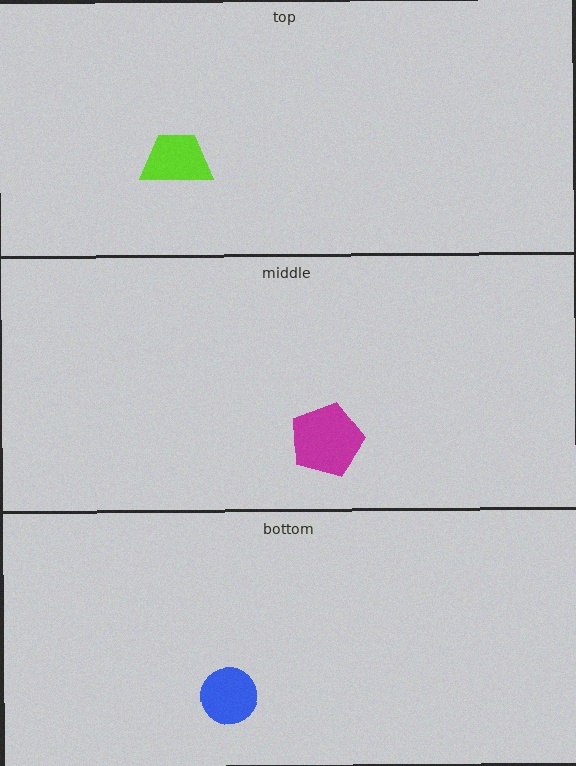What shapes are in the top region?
The lime trapezoid.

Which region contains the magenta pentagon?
The middle region.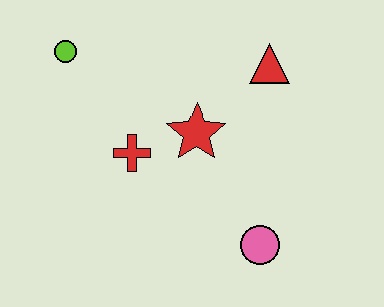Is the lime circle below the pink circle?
No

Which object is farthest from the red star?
The lime circle is farthest from the red star.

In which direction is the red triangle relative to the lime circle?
The red triangle is to the right of the lime circle.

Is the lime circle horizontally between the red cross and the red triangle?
No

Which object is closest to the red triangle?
The red star is closest to the red triangle.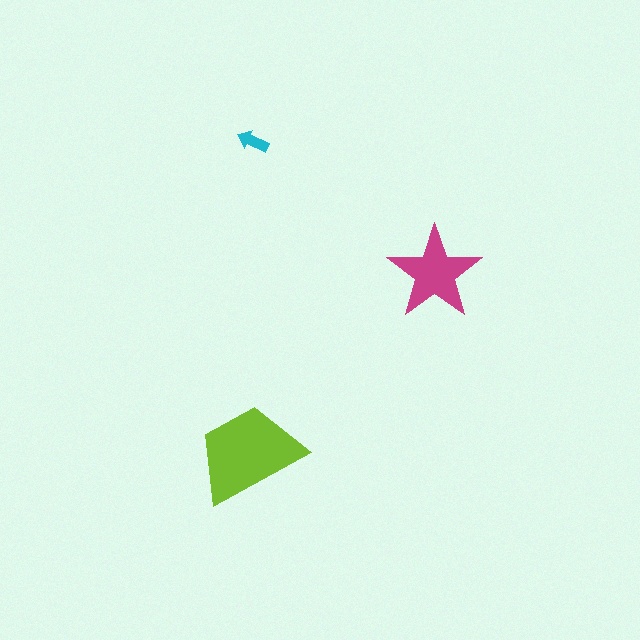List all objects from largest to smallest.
The lime trapezoid, the magenta star, the cyan arrow.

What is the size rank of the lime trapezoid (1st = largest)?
1st.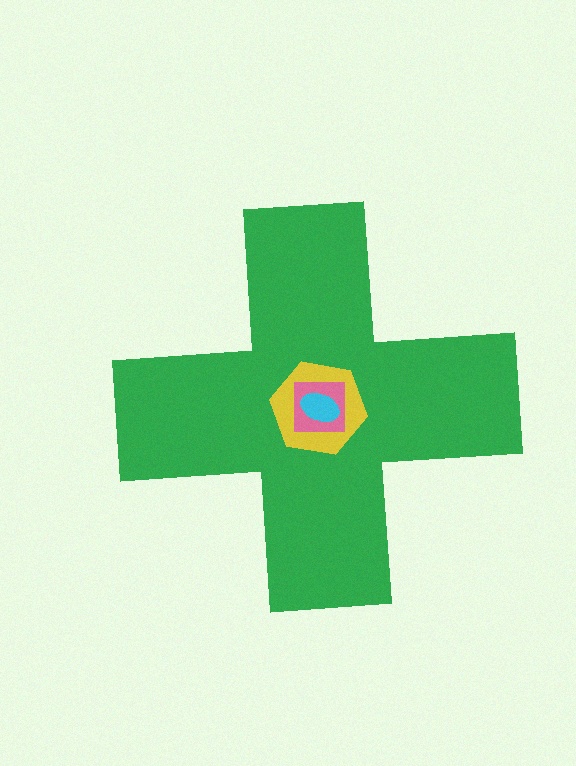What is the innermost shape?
The cyan ellipse.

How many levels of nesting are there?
4.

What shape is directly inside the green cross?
The yellow hexagon.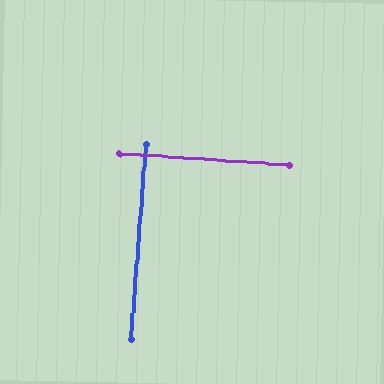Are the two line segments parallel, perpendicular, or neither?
Perpendicular — they meet at approximately 90°.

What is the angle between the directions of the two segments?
Approximately 90 degrees.